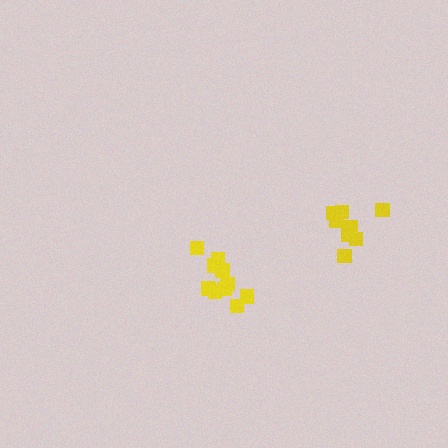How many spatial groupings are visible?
There are 2 spatial groupings.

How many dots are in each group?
Group 1: 9 dots, Group 2: 10 dots (19 total).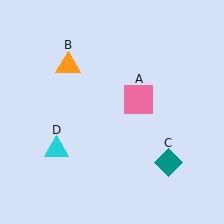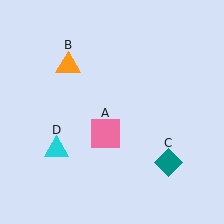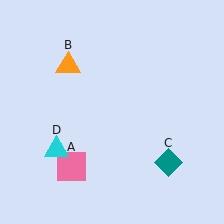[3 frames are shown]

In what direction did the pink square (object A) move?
The pink square (object A) moved down and to the left.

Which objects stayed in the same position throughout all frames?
Orange triangle (object B) and teal diamond (object C) and cyan triangle (object D) remained stationary.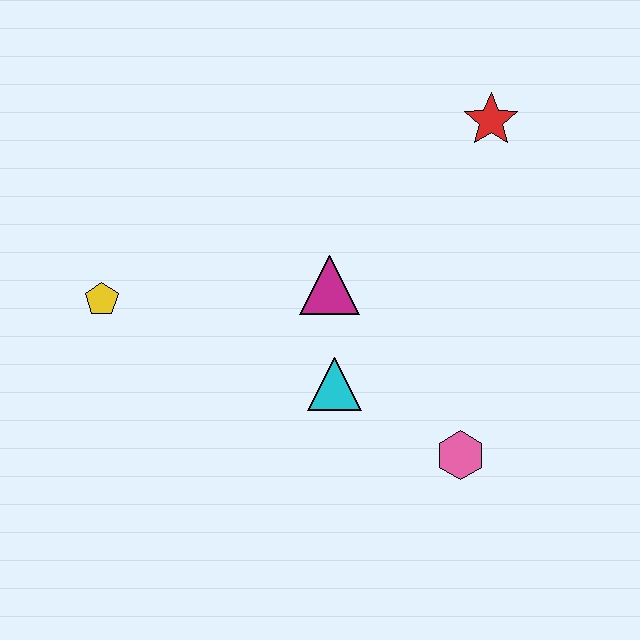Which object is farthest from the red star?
The yellow pentagon is farthest from the red star.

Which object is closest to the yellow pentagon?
The magenta triangle is closest to the yellow pentagon.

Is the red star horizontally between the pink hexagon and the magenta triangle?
No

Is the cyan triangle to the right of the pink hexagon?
No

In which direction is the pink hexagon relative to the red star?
The pink hexagon is below the red star.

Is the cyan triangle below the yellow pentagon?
Yes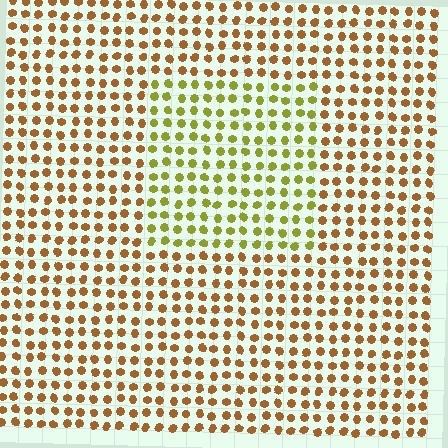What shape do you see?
I see a rectangle.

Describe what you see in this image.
The image is filled with small brown elements in a uniform arrangement. A rectangle-shaped region is visible where the elements are tinted to a slightly different hue, forming a subtle color boundary.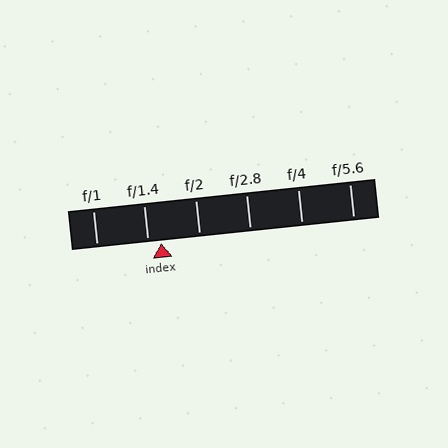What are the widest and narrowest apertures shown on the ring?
The widest aperture shown is f/1 and the narrowest is f/5.6.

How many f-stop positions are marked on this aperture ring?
There are 6 f-stop positions marked.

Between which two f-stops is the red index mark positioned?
The index mark is between f/1.4 and f/2.